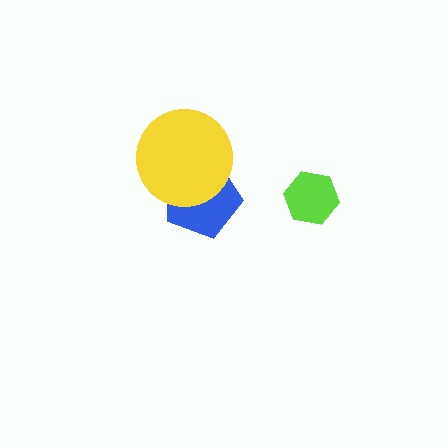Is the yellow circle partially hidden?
No, no other shape covers it.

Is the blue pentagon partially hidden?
Yes, it is partially covered by another shape.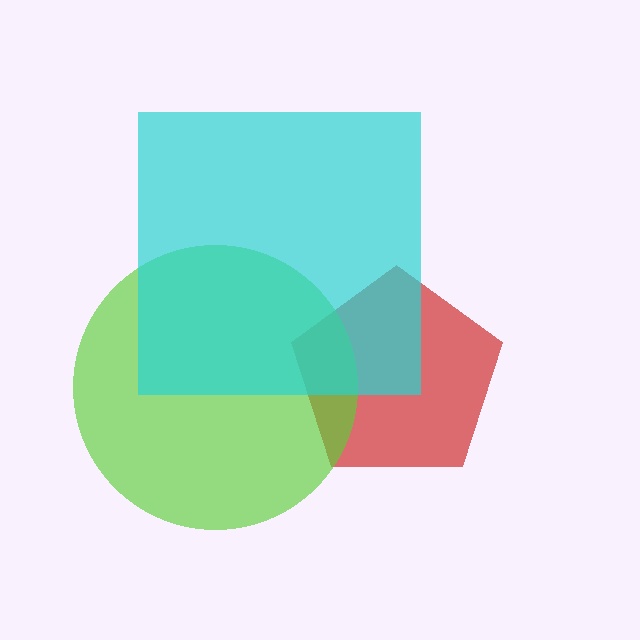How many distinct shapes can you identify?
There are 3 distinct shapes: a red pentagon, a lime circle, a cyan square.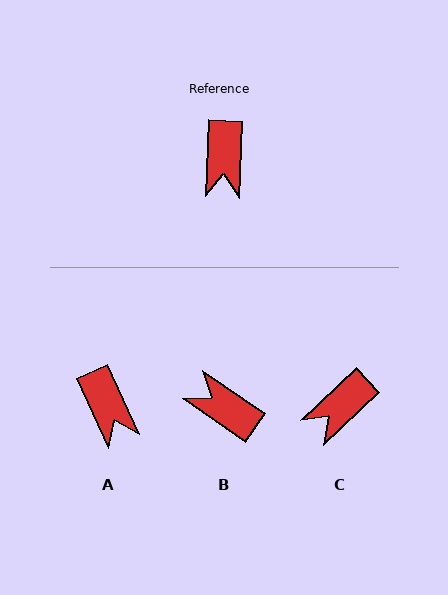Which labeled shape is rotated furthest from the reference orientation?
B, about 122 degrees away.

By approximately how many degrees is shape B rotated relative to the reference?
Approximately 122 degrees clockwise.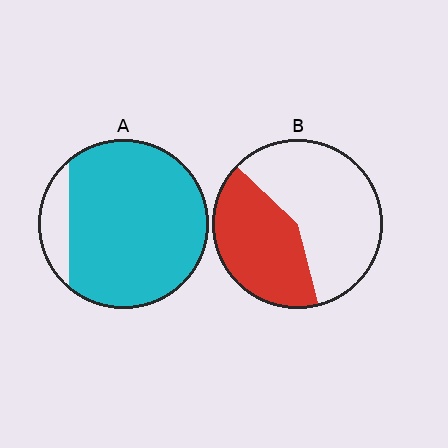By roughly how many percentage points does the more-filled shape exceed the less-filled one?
By roughly 45 percentage points (A over B).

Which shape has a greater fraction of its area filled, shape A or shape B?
Shape A.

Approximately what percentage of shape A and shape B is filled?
A is approximately 90% and B is approximately 40%.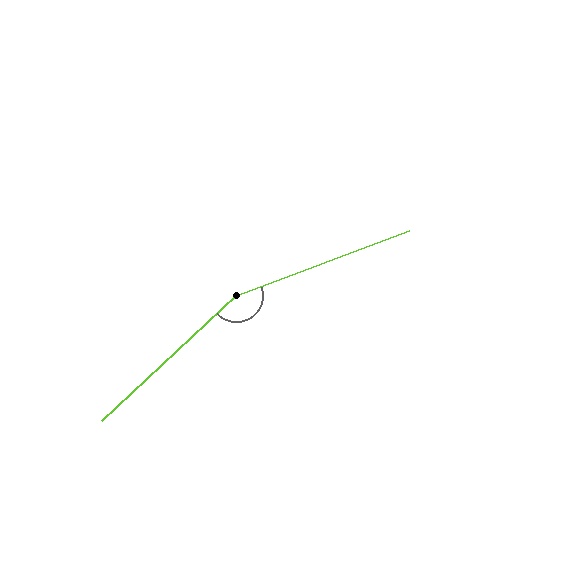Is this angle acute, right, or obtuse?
It is obtuse.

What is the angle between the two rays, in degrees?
Approximately 158 degrees.